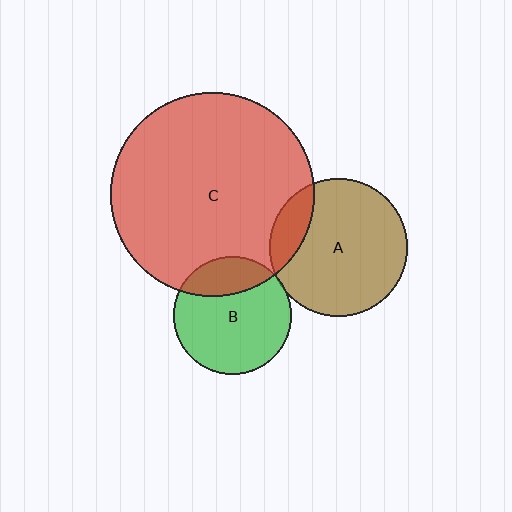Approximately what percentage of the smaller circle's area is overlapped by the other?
Approximately 15%.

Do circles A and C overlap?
Yes.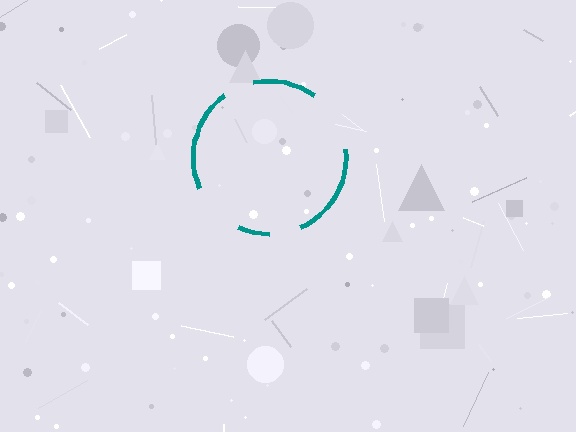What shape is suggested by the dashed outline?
The dashed outline suggests a circle.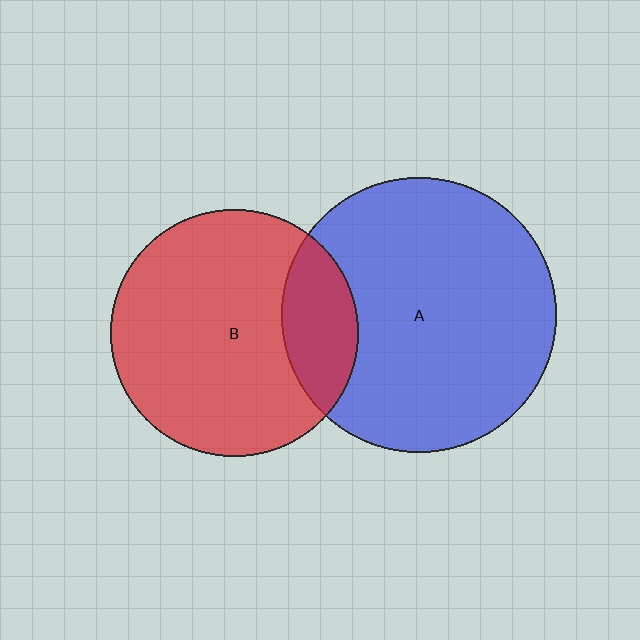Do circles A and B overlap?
Yes.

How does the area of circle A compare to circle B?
Approximately 1.2 times.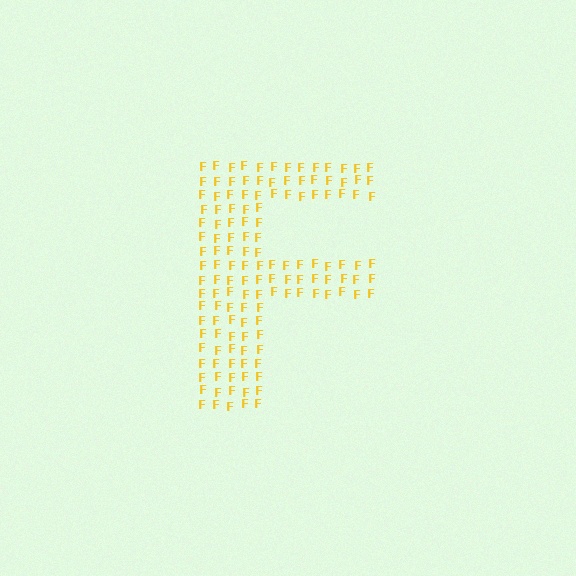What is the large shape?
The large shape is the letter F.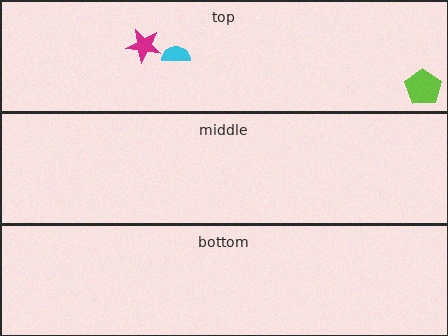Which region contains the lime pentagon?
The top region.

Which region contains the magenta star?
The top region.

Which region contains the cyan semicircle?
The top region.